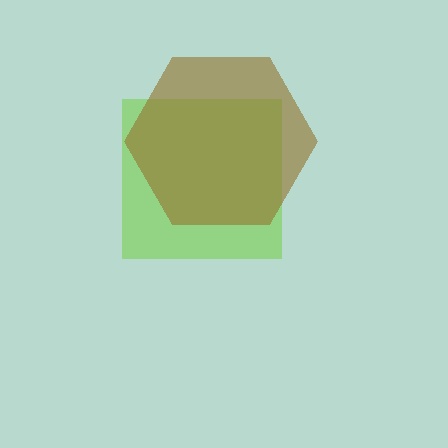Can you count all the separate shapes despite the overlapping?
Yes, there are 2 separate shapes.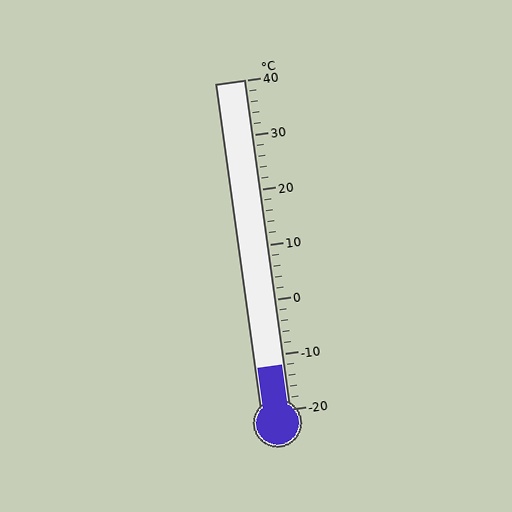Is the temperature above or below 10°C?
The temperature is below 10°C.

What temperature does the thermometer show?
The thermometer shows approximately -12°C.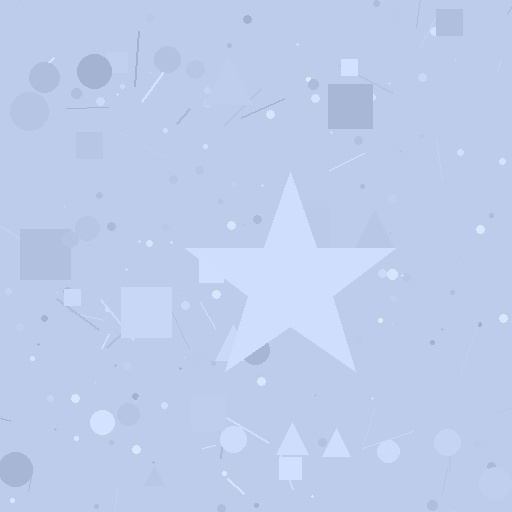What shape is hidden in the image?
A star is hidden in the image.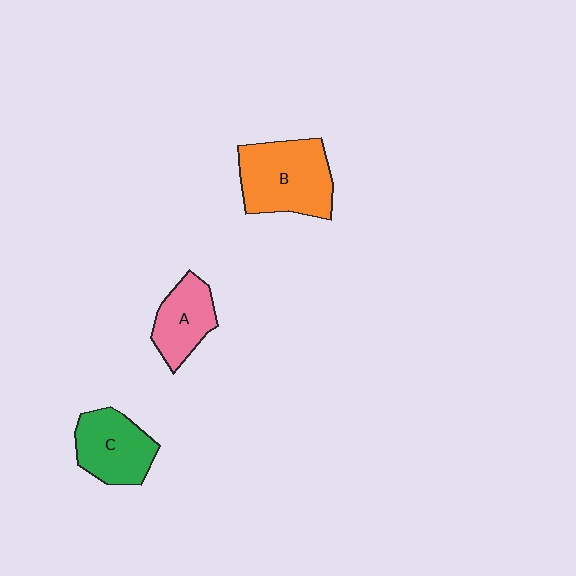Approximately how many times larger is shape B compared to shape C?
Approximately 1.3 times.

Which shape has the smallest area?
Shape A (pink).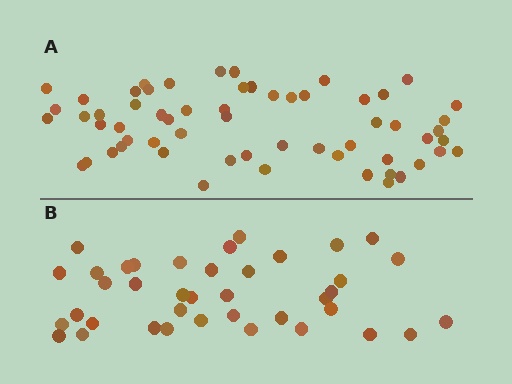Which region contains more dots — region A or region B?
Region A (the top region) has more dots.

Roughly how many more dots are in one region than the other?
Region A has approximately 20 more dots than region B.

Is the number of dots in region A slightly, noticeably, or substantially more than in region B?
Region A has substantially more. The ratio is roughly 1.5 to 1.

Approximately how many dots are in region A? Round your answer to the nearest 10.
About 60 dots.